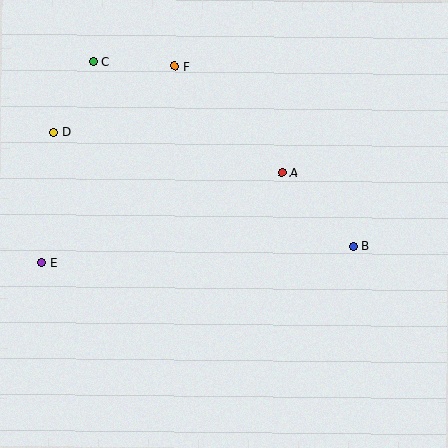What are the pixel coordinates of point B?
Point B is at (353, 246).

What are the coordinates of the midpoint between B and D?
The midpoint between B and D is at (203, 190).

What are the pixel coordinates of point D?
Point D is at (54, 133).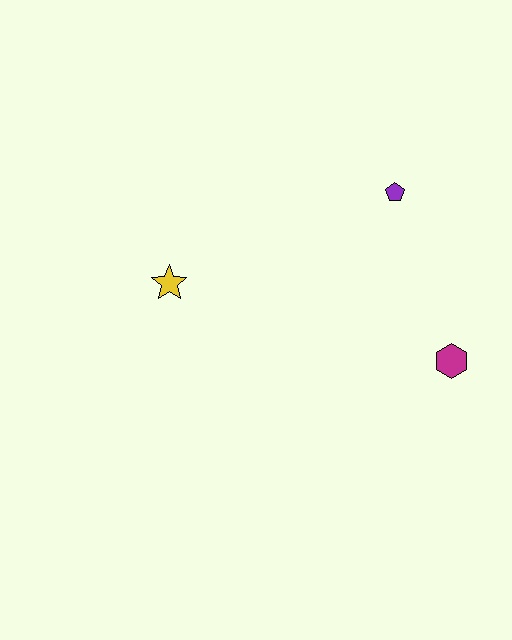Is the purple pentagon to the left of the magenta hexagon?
Yes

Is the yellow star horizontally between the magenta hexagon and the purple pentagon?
No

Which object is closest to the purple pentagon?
The magenta hexagon is closest to the purple pentagon.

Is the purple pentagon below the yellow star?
No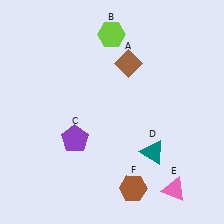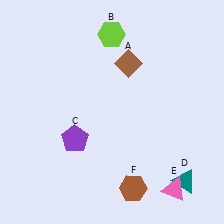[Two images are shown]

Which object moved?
The teal triangle (D) moved right.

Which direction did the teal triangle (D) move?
The teal triangle (D) moved right.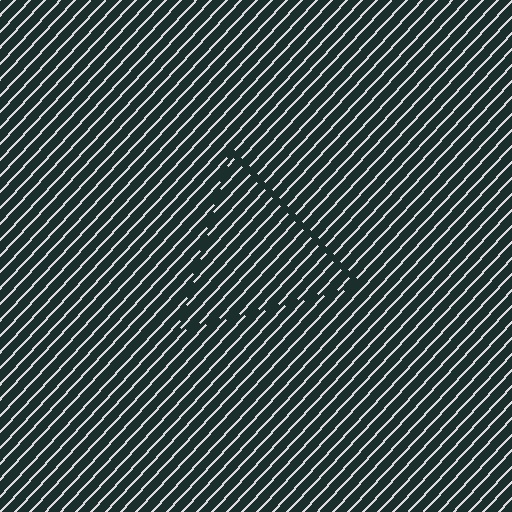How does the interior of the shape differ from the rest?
The interior of the shape contains the same grating, shifted by half a period — the contour is defined by the phase discontinuity where line-ends from the inner and outer gratings abut.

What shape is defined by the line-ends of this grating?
An illusory triangle. The interior of the shape contains the same grating, shifted by half a period — the contour is defined by the phase discontinuity where line-ends from the inner and outer gratings abut.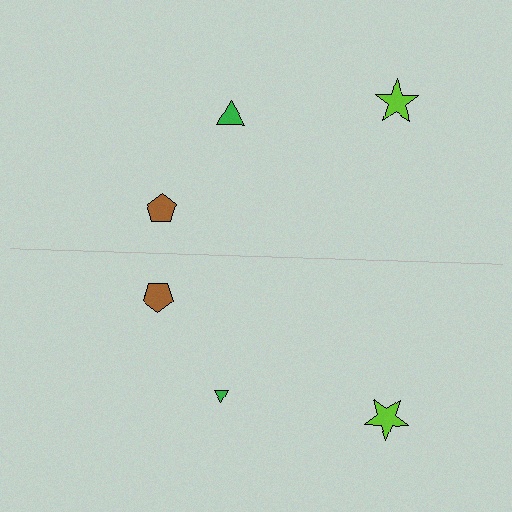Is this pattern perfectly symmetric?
No, the pattern is not perfectly symmetric. The green triangle on the bottom side has a different size than its mirror counterpart.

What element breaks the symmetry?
The green triangle on the bottom side has a different size than its mirror counterpart.